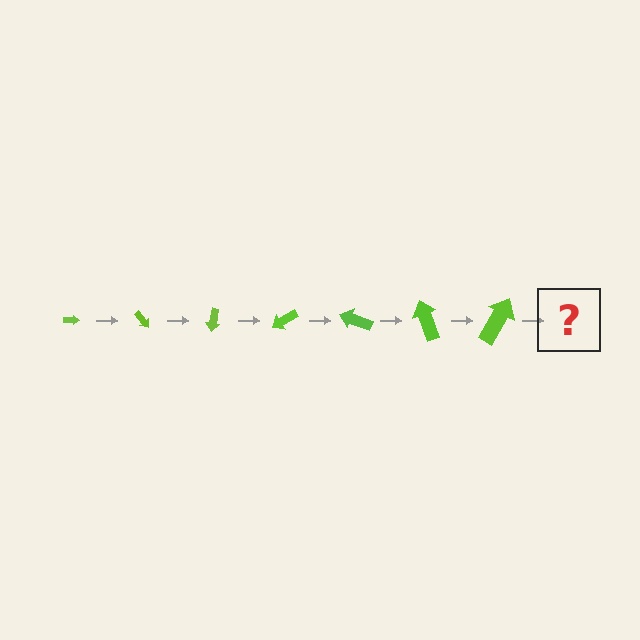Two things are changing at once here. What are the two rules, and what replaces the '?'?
The two rules are that the arrow grows larger each step and it rotates 50 degrees each step. The '?' should be an arrow, larger than the previous one and rotated 350 degrees from the start.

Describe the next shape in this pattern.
It should be an arrow, larger than the previous one and rotated 350 degrees from the start.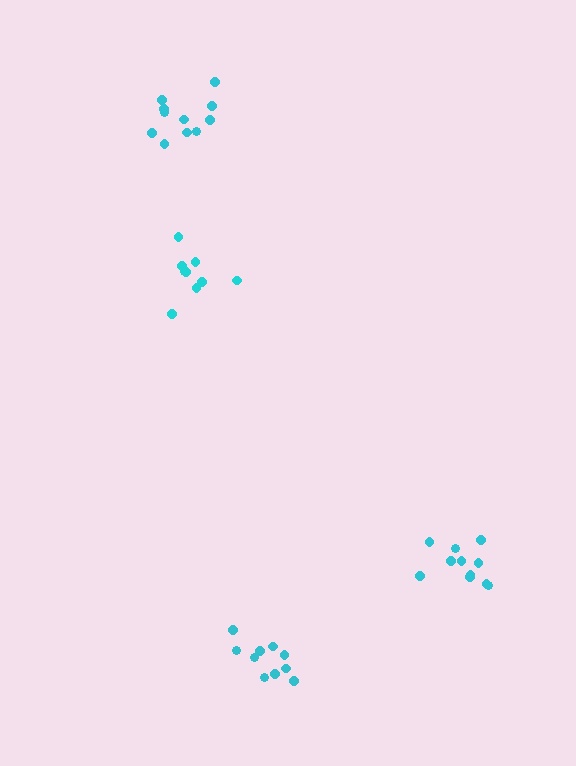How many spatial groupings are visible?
There are 4 spatial groupings.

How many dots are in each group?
Group 1: 10 dots, Group 2: 11 dots, Group 3: 11 dots, Group 4: 9 dots (41 total).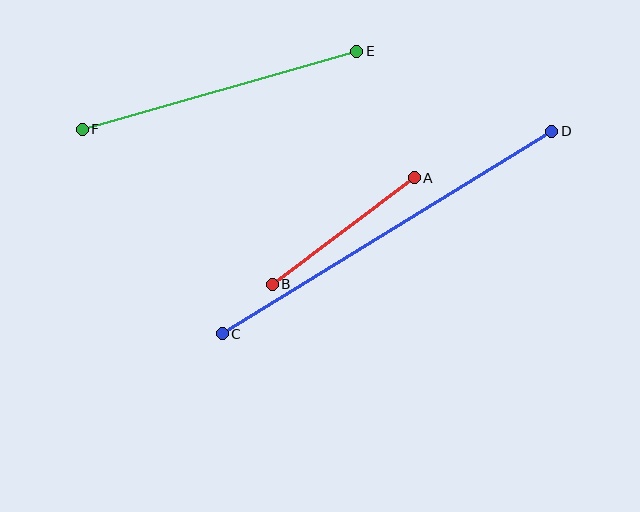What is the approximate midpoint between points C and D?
The midpoint is at approximately (387, 232) pixels.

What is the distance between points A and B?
The distance is approximately 178 pixels.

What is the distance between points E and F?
The distance is approximately 285 pixels.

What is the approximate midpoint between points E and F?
The midpoint is at approximately (219, 90) pixels.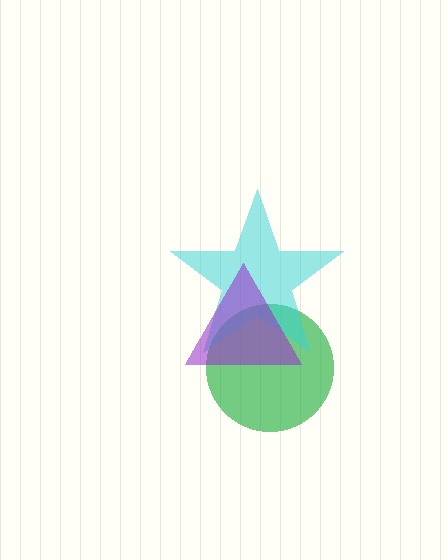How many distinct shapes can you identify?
There are 3 distinct shapes: a green circle, a cyan star, a purple triangle.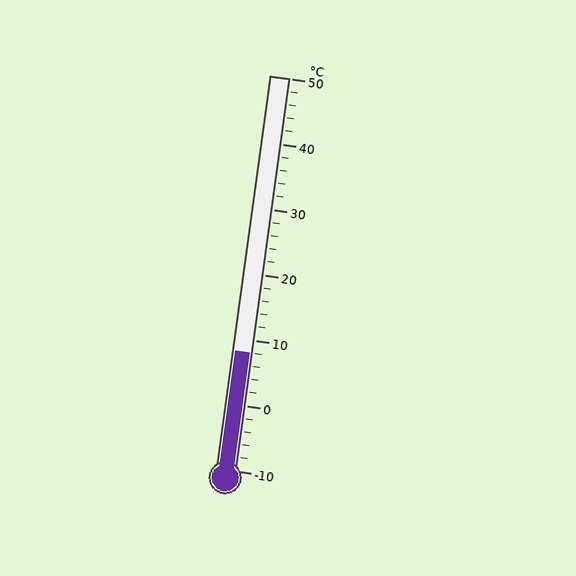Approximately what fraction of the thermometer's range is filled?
The thermometer is filled to approximately 30% of its range.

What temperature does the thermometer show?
The thermometer shows approximately 8°C.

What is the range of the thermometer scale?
The thermometer scale ranges from -10°C to 50°C.